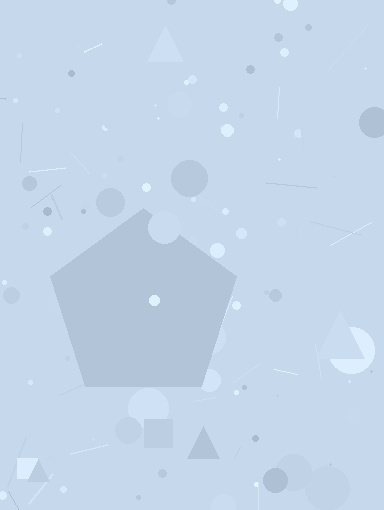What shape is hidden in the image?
A pentagon is hidden in the image.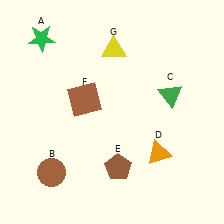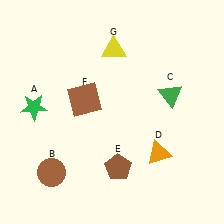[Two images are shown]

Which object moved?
The green star (A) moved down.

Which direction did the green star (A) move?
The green star (A) moved down.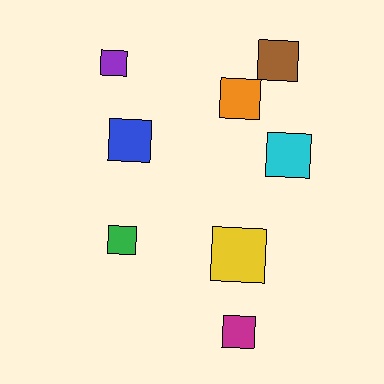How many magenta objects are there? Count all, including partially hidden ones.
There is 1 magenta object.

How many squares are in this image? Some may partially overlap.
There are 8 squares.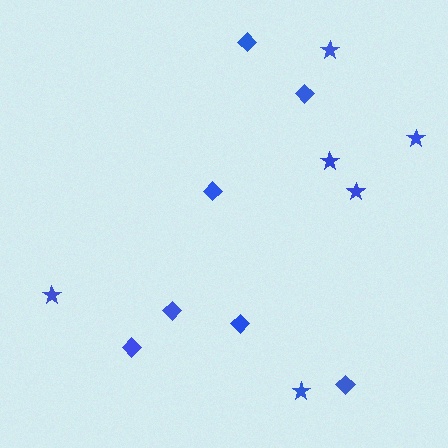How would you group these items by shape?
There are 2 groups: one group of diamonds (7) and one group of stars (6).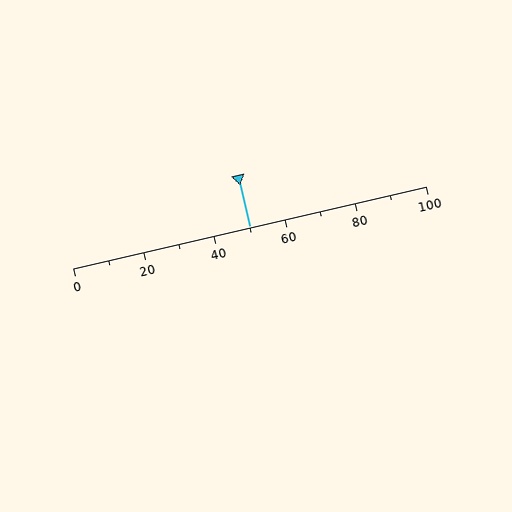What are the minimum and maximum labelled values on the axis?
The axis runs from 0 to 100.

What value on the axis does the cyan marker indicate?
The marker indicates approximately 50.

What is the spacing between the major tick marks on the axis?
The major ticks are spaced 20 apart.